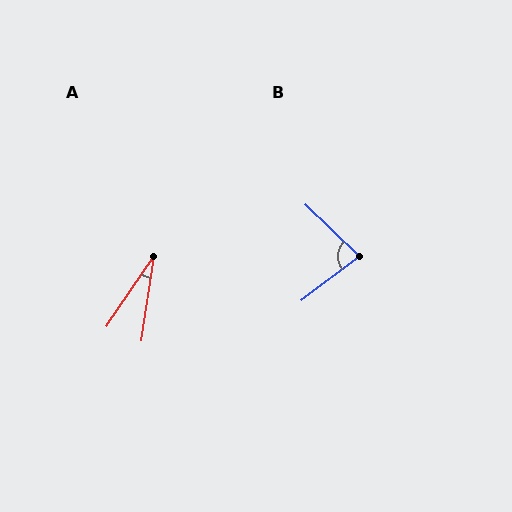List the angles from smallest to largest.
A (25°), B (82°).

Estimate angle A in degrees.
Approximately 25 degrees.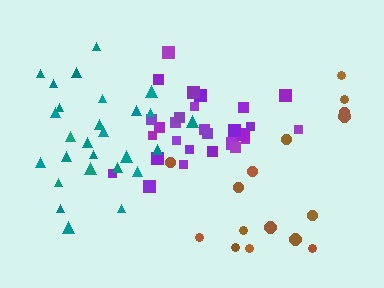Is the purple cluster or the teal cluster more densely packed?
Teal.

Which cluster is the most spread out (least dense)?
Brown.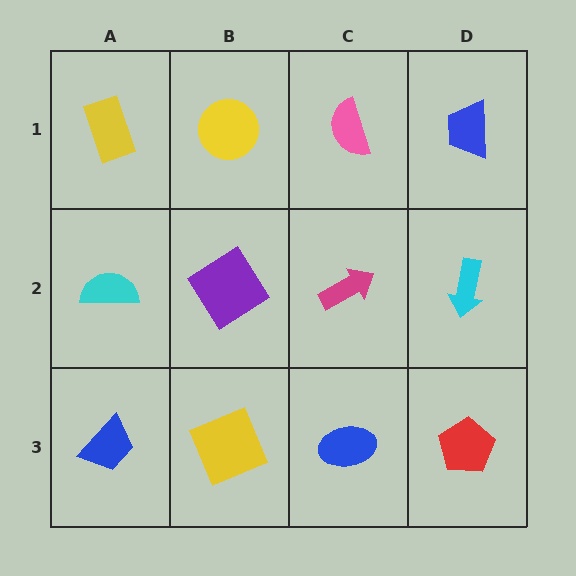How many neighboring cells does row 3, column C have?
3.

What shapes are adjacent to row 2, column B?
A yellow circle (row 1, column B), a yellow square (row 3, column B), a cyan semicircle (row 2, column A), a magenta arrow (row 2, column C).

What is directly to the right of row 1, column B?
A pink semicircle.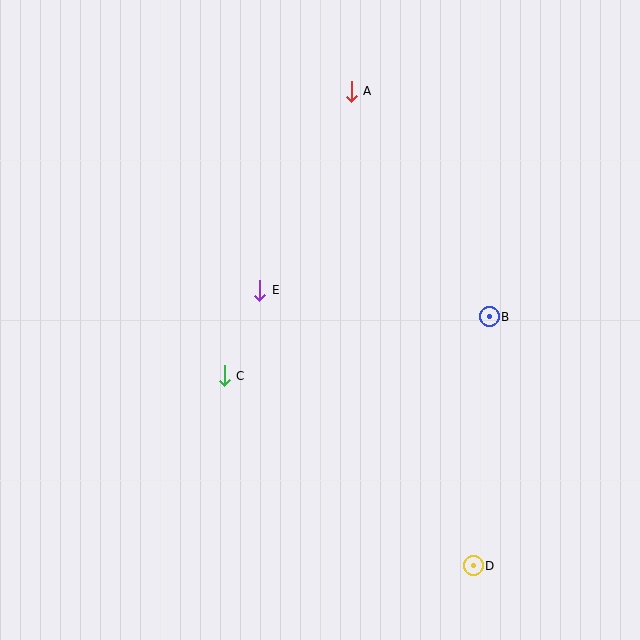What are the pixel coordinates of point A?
Point A is at (351, 91).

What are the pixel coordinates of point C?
Point C is at (224, 376).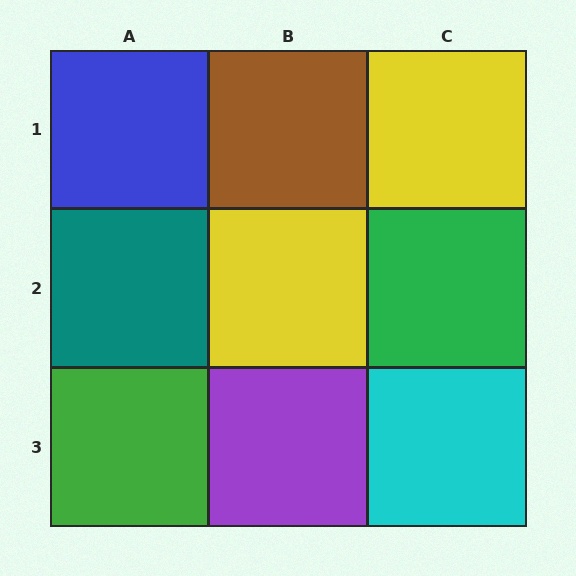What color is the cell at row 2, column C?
Green.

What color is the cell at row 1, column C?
Yellow.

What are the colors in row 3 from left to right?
Green, purple, cyan.